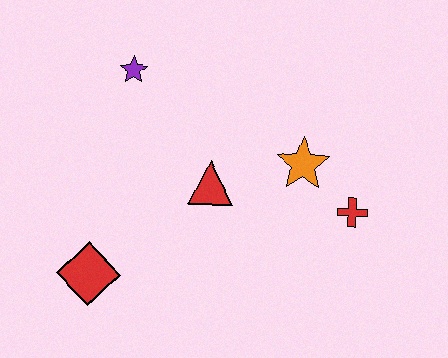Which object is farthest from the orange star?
The red diamond is farthest from the orange star.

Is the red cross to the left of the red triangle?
No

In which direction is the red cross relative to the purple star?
The red cross is to the right of the purple star.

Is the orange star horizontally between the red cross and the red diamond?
Yes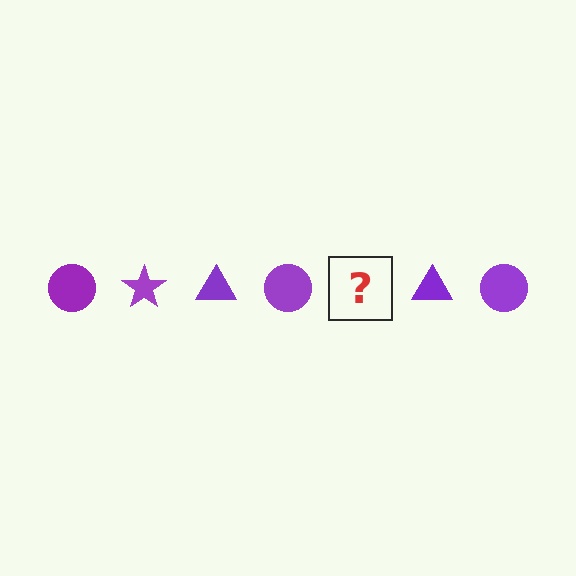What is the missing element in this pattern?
The missing element is a purple star.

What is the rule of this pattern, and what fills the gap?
The rule is that the pattern cycles through circle, star, triangle shapes in purple. The gap should be filled with a purple star.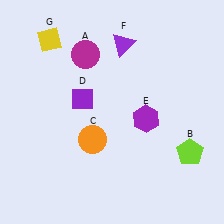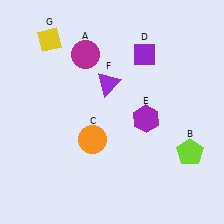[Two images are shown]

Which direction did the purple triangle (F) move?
The purple triangle (F) moved down.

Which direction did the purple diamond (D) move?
The purple diamond (D) moved right.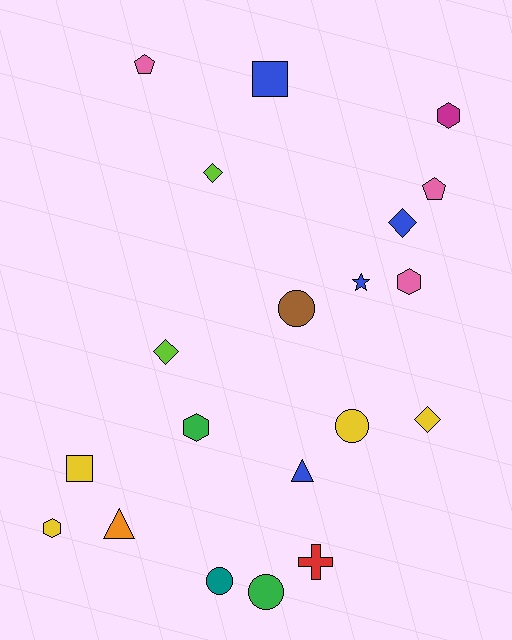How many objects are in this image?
There are 20 objects.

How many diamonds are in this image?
There are 4 diamonds.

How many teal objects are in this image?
There is 1 teal object.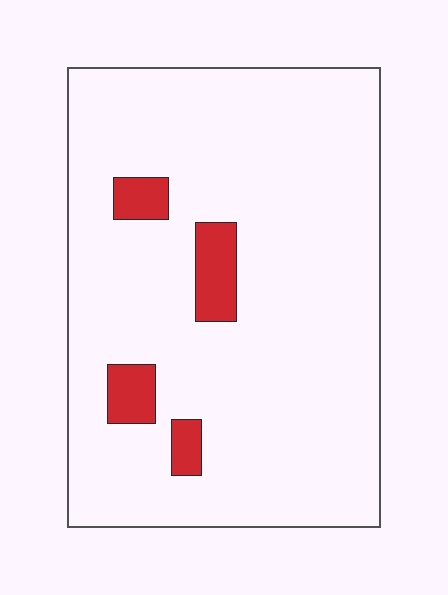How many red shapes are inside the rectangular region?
4.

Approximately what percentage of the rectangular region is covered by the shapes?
Approximately 10%.